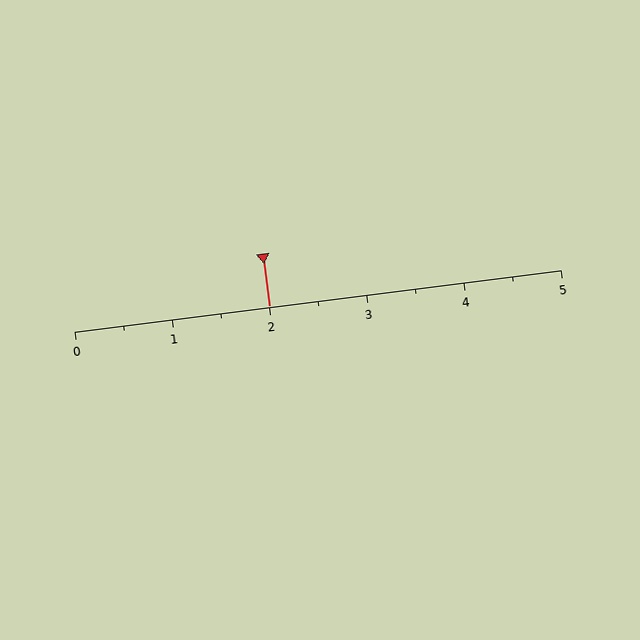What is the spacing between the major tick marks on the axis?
The major ticks are spaced 1 apart.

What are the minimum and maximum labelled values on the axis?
The axis runs from 0 to 5.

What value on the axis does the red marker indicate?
The marker indicates approximately 2.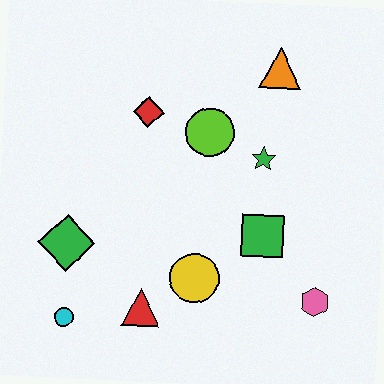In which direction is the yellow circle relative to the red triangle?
The yellow circle is to the right of the red triangle.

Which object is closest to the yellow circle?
The red triangle is closest to the yellow circle.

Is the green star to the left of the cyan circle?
No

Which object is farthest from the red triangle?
The orange triangle is farthest from the red triangle.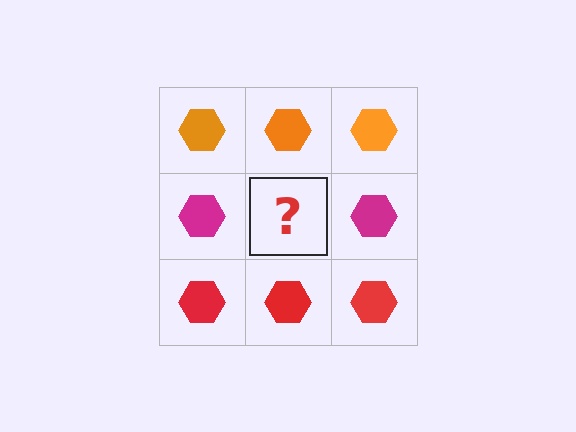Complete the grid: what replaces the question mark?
The question mark should be replaced with a magenta hexagon.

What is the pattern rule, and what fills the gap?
The rule is that each row has a consistent color. The gap should be filled with a magenta hexagon.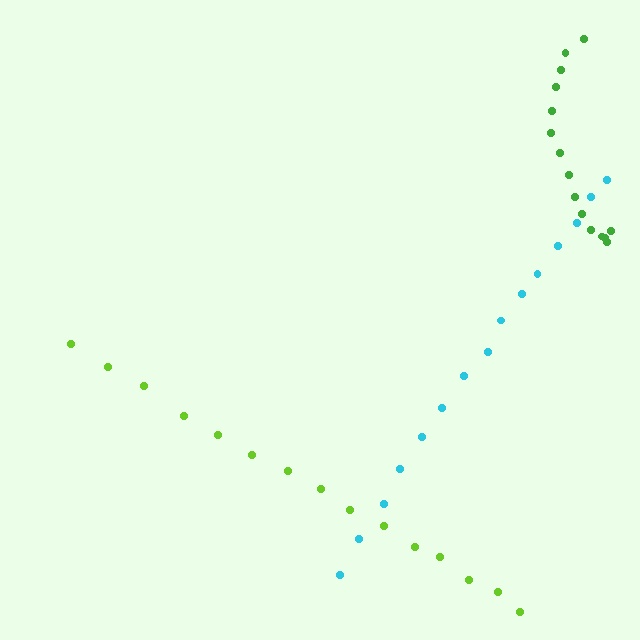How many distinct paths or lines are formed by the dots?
There are 3 distinct paths.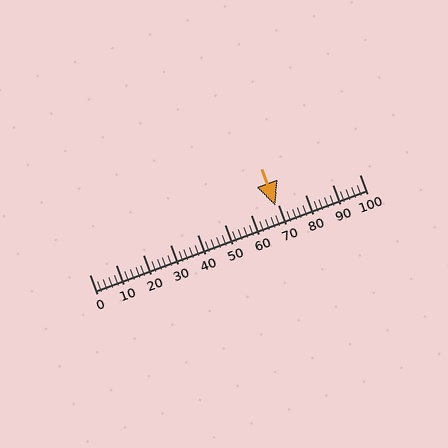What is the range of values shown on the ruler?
The ruler shows values from 0 to 100.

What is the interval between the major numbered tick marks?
The major tick marks are spaced 10 units apart.